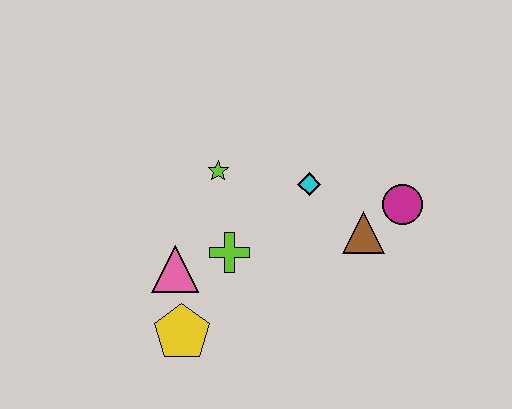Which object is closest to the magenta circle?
The brown triangle is closest to the magenta circle.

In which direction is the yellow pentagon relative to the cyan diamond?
The yellow pentagon is below the cyan diamond.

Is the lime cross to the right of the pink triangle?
Yes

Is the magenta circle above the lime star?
No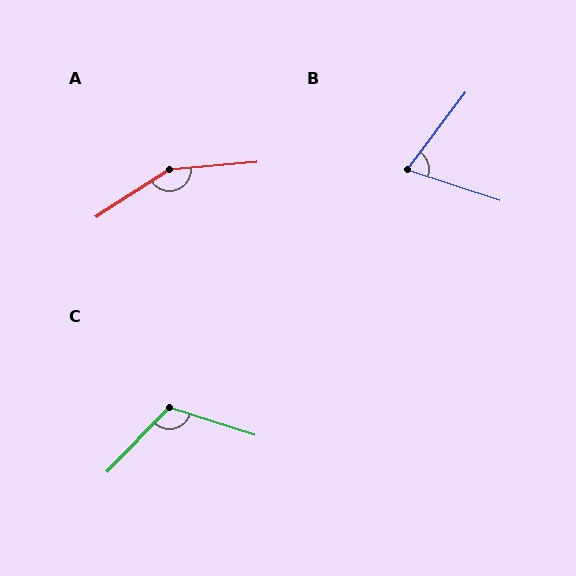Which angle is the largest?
A, at approximately 152 degrees.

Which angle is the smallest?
B, at approximately 71 degrees.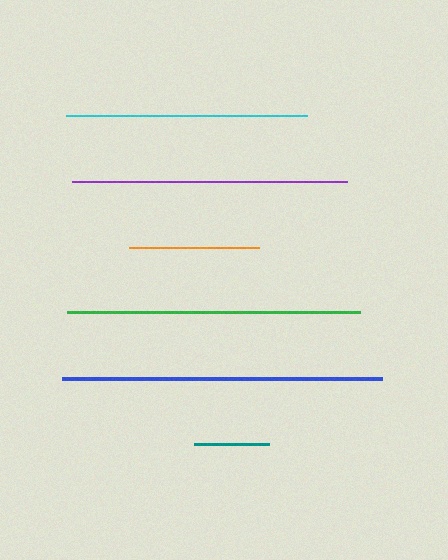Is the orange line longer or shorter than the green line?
The green line is longer than the orange line.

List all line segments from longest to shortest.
From longest to shortest: blue, green, purple, cyan, orange, teal.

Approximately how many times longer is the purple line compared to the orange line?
The purple line is approximately 2.1 times the length of the orange line.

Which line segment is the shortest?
The teal line is the shortest at approximately 75 pixels.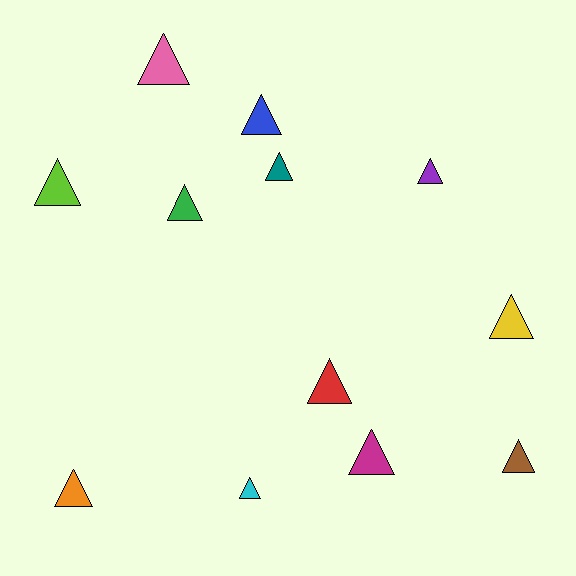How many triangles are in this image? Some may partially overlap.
There are 12 triangles.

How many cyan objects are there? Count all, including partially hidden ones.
There is 1 cyan object.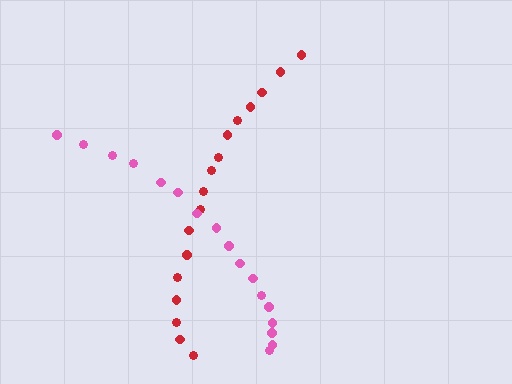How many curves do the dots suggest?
There are 2 distinct paths.